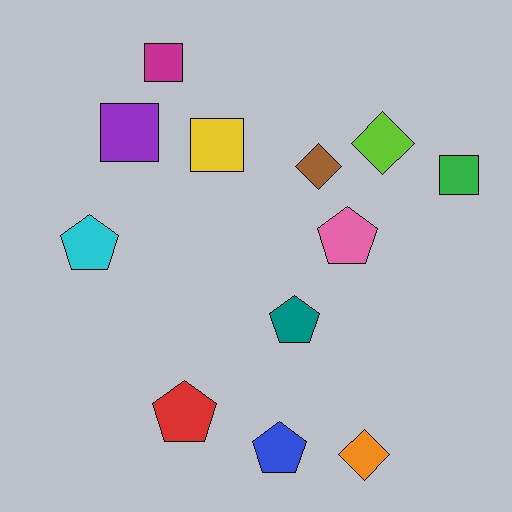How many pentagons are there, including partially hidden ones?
There are 5 pentagons.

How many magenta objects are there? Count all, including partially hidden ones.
There is 1 magenta object.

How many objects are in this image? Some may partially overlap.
There are 12 objects.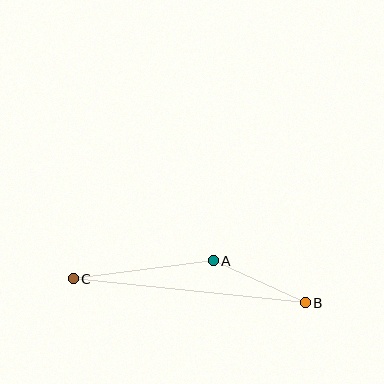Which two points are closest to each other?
Points A and B are closest to each other.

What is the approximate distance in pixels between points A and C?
The distance between A and C is approximately 141 pixels.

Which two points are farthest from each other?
Points B and C are farthest from each other.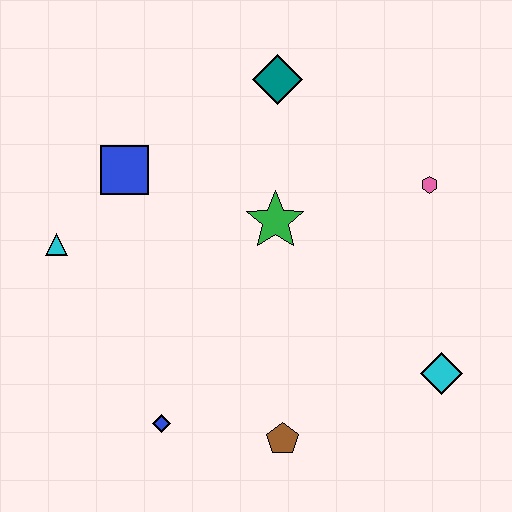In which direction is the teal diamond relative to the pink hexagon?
The teal diamond is to the left of the pink hexagon.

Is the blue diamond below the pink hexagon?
Yes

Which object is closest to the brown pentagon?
The blue diamond is closest to the brown pentagon.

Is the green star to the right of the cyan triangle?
Yes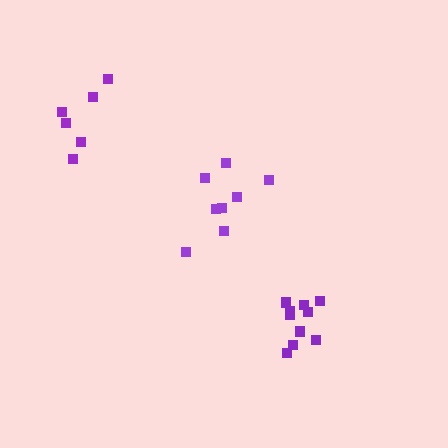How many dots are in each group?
Group 1: 10 dots, Group 2: 8 dots, Group 3: 6 dots (24 total).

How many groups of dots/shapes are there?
There are 3 groups.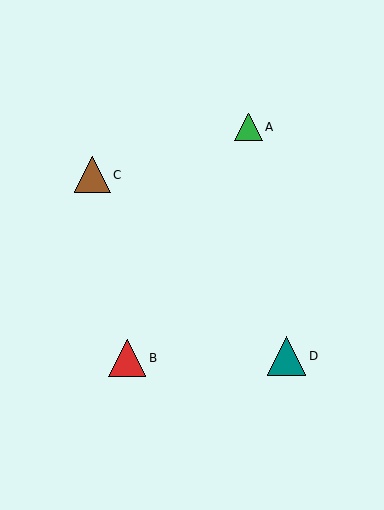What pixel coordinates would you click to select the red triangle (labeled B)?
Click at (127, 358) to select the red triangle B.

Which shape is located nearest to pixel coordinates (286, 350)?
The teal triangle (labeled D) at (286, 356) is nearest to that location.